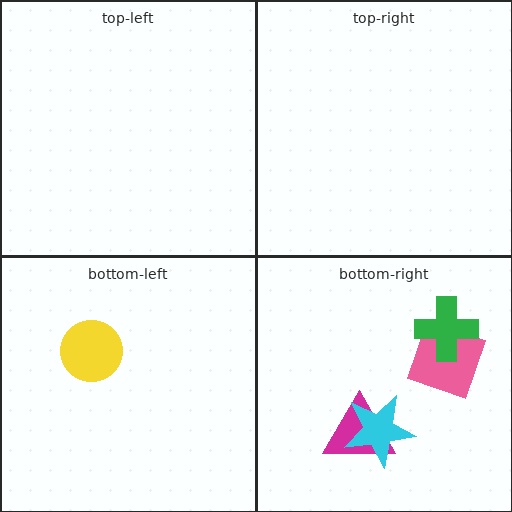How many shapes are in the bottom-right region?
4.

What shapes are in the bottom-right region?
The magenta triangle, the pink diamond, the green cross, the cyan star.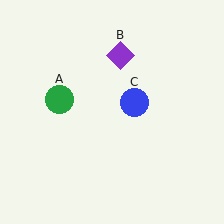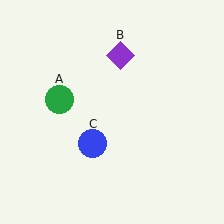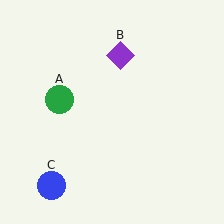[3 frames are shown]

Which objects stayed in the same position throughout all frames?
Green circle (object A) and purple diamond (object B) remained stationary.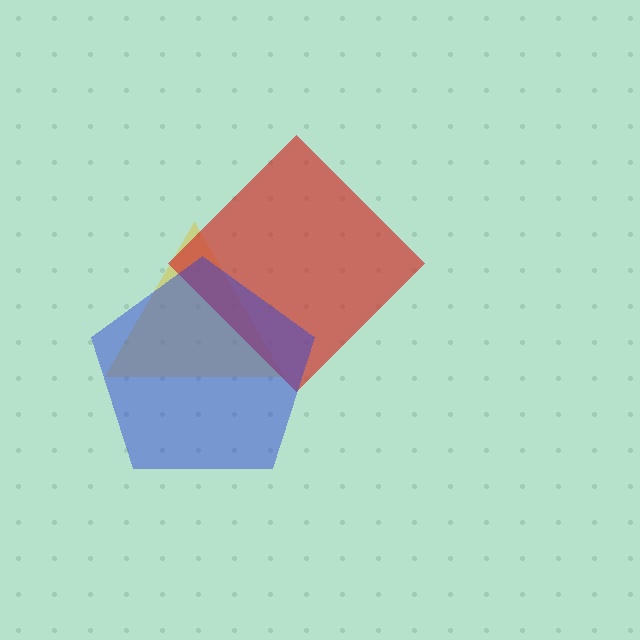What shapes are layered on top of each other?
The layered shapes are: a yellow triangle, a red diamond, a blue pentagon.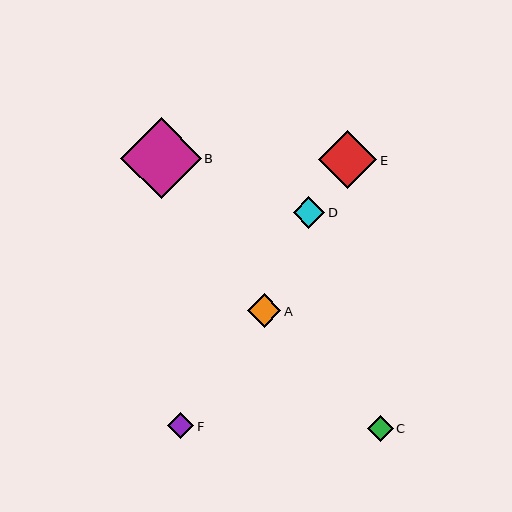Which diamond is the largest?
Diamond B is the largest with a size of approximately 81 pixels.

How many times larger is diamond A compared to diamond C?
Diamond A is approximately 1.3 times the size of diamond C.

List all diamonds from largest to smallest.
From largest to smallest: B, E, A, D, F, C.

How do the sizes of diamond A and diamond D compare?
Diamond A and diamond D are approximately the same size.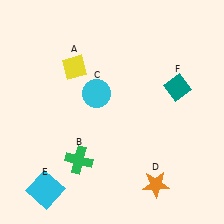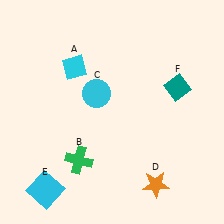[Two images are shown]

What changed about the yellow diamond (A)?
In Image 1, A is yellow. In Image 2, it changed to cyan.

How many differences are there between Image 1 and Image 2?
There is 1 difference between the two images.